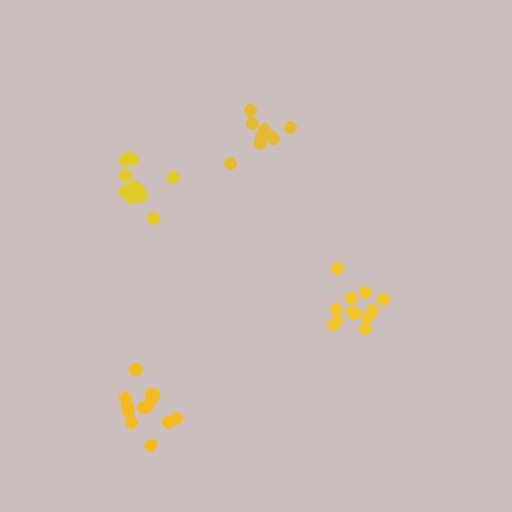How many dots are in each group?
Group 1: 9 dots, Group 2: 12 dots, Group 3: 13 dots, Group 4: 11 dots (45 total).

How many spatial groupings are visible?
There are 4 spatial groupings.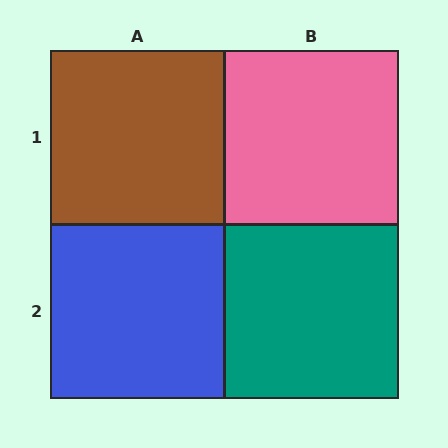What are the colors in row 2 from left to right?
Blue, teal.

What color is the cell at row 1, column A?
Brown.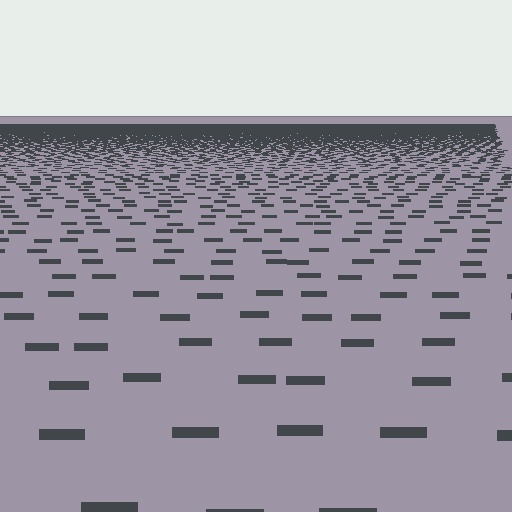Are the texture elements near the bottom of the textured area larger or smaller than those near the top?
Larger. Near the bottom, elements are closer to the viewer and appear at a bigger on-screen size.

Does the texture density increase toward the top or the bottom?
Density increases toward the top.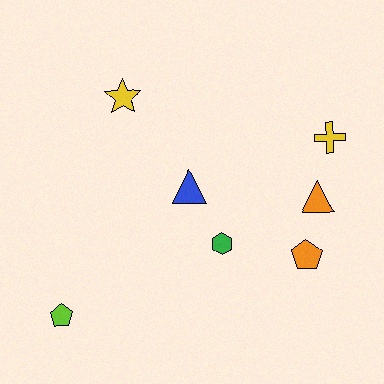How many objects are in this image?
There are 7 objects.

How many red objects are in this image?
There are no red objects.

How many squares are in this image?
There are no squares.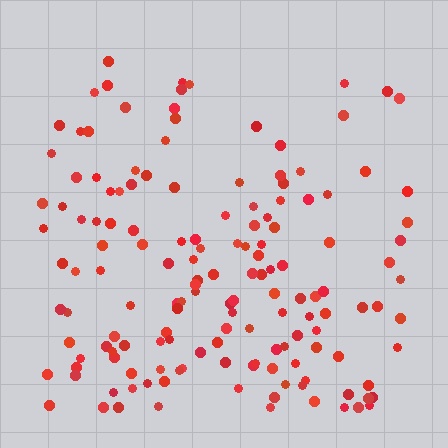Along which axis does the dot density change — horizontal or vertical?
Vertical.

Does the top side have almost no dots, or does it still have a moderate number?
Still a moderate number, just noticeably fewer than the bottom.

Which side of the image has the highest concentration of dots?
The bottom.